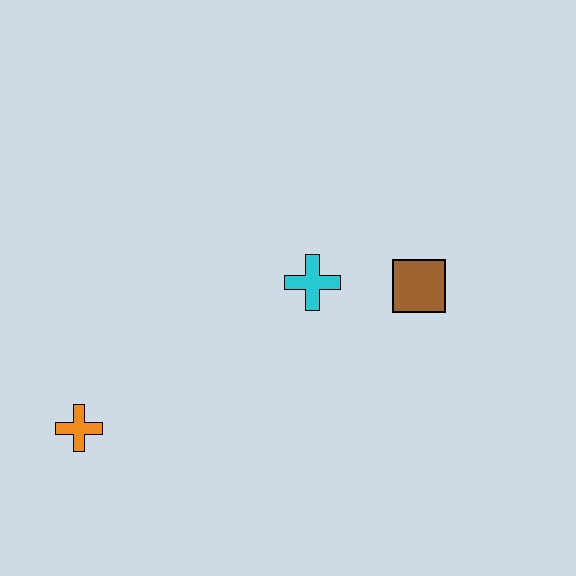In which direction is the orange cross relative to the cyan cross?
The orange cross is to the left of the cyan cross.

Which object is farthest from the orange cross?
The brown square is farthest from the orange cross.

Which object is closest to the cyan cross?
The brown square is closest to the cyan cross.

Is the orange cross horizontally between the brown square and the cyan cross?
No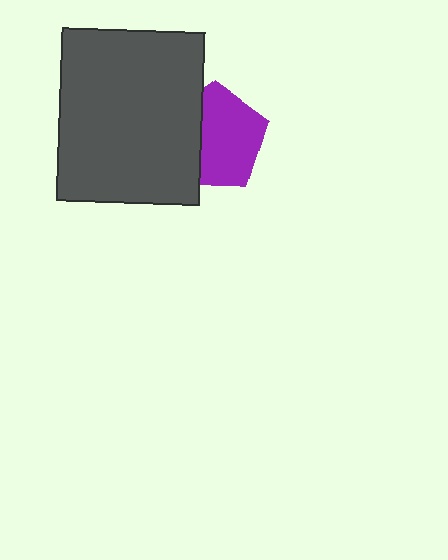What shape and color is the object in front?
The object in front is a dark gray rectangle.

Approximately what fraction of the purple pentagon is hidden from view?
Roughly 36% of the purple pentagon is hidden behind the dark gray rectangle.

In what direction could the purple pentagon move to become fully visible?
The purple pentagon could move right. That would shift it out from behind the dark gray rectangle entirely.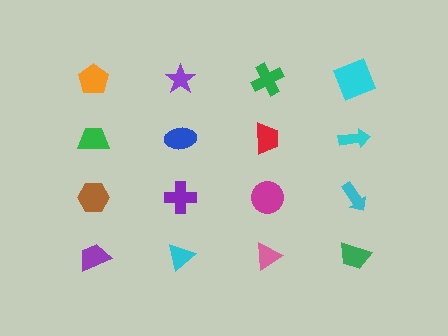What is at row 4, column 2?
A cyan triangle.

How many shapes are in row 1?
4 shapes.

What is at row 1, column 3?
A green cross.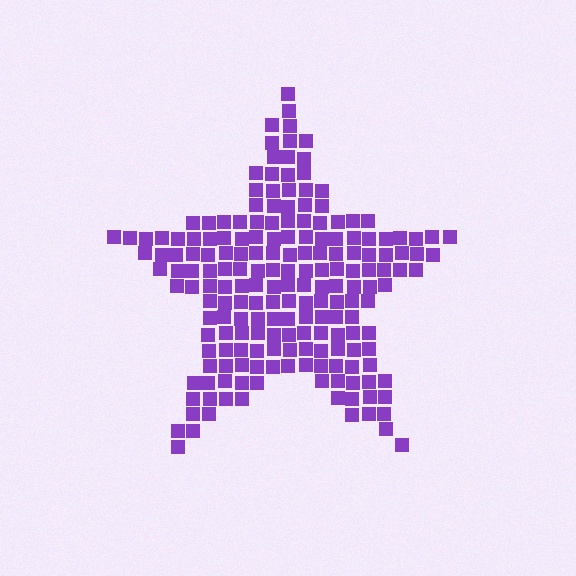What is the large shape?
The large shape is a star.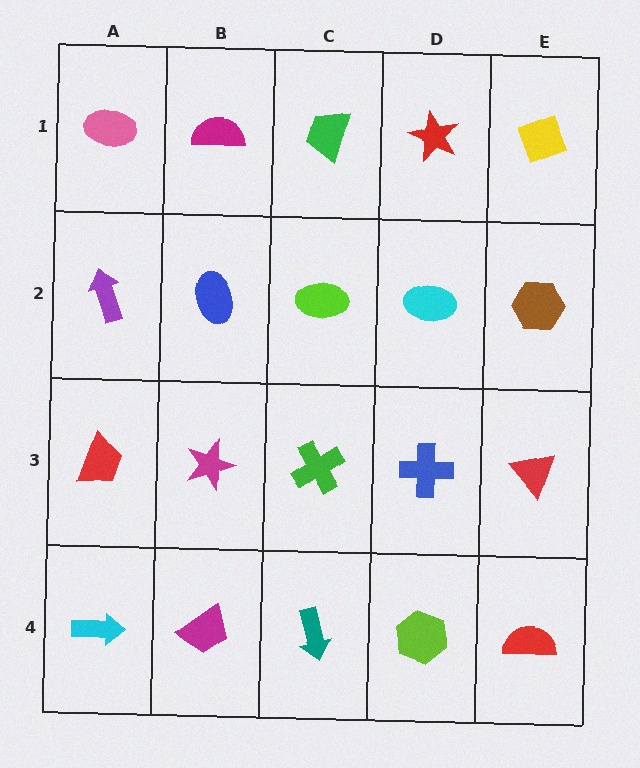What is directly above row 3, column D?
A cyan ellipse.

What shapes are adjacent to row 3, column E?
A brown hexagon (row 2, column E), a red semicircle (row 4, column E), a blue cross (row 3, column D).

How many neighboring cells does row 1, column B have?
3.